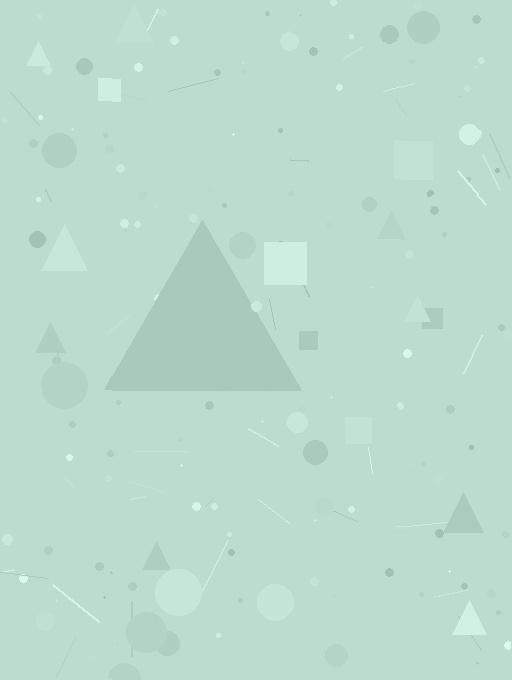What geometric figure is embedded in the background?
A triangle is embedded in the background.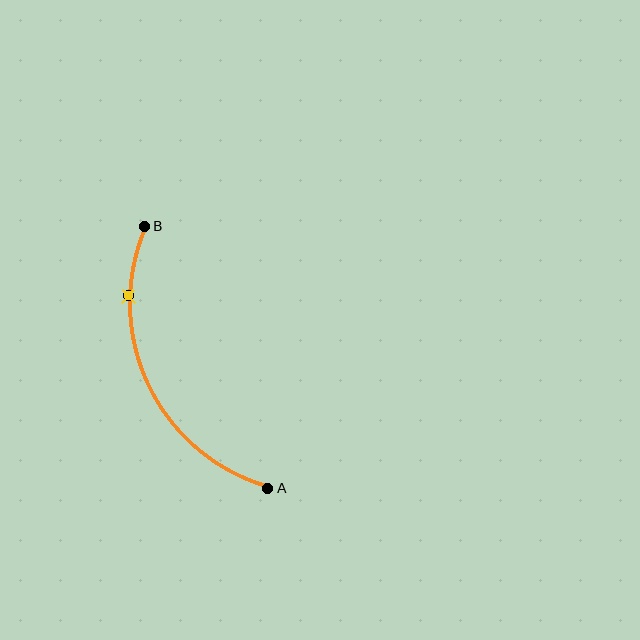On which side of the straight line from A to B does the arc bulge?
The arc bulges to the left of the straight line connecting A and B.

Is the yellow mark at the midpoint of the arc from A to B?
No. The yellow mark lies on the arc but is closer to endpoint B. The arc midpoint would be at the point on the curve equidistant along the arc from both A and B.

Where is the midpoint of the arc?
The arc midpoint is the point on the curve farthest from the straight line joining A and B. It sits to the left of that line.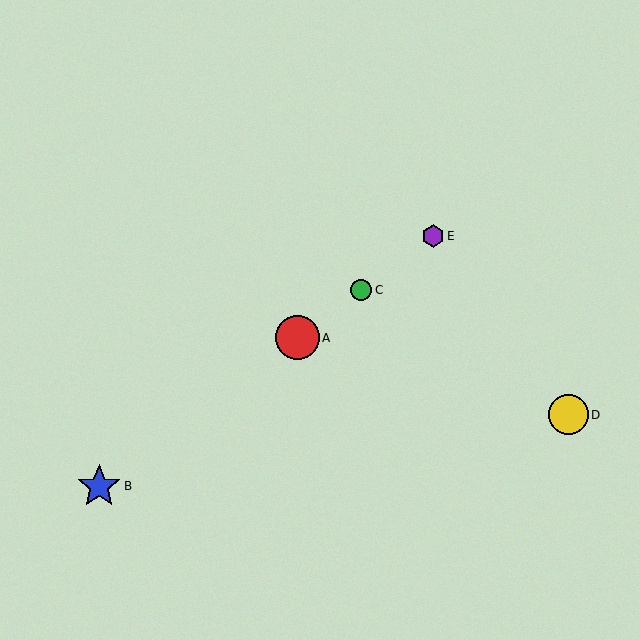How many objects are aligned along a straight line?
4 objects (A, B, C, E) are aligned along a straight line.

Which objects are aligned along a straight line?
Objects A, B, C, E are aligned along a straight line.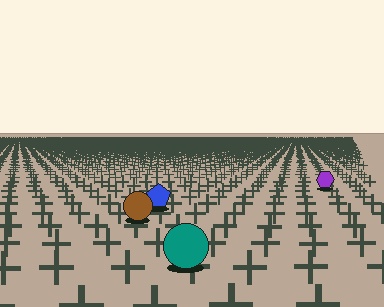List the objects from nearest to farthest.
From nearest to farthest: the teal circle, the brown circle, the blue pentagon, the purple hexagon.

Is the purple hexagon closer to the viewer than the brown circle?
No. The brown circle is closer — you can tell from the texture gradient: the ground texture is coarser near it.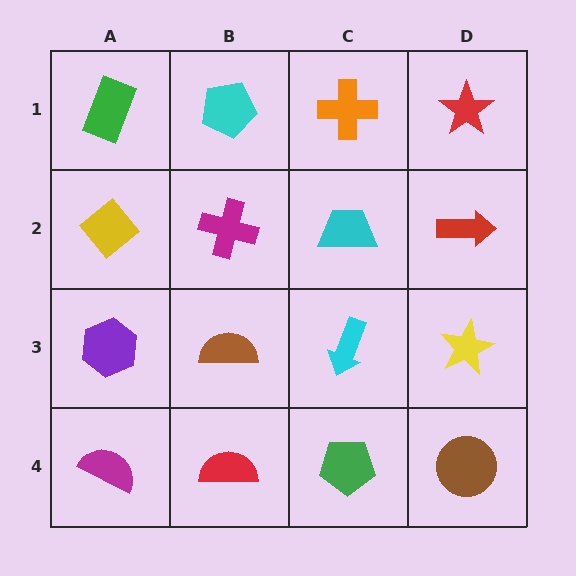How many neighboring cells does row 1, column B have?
3.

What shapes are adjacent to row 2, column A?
A green rectangle (row 1, column A), a purple hexagon (row 3, column A), a magenta cross (row 2, column B).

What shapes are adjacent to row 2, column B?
A cyan pentagon (row 1, column B), a brown semicircle (row 3, column B), a yellow diamond (row 2, column A), a cyan trapezoid (row 2, column C).